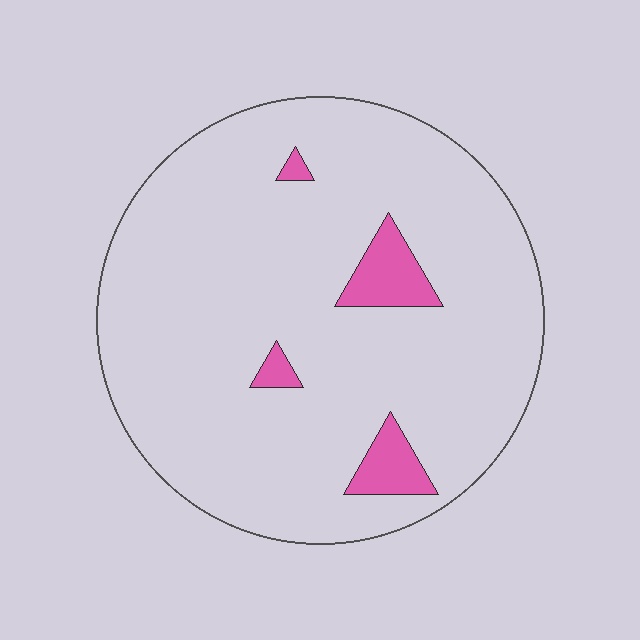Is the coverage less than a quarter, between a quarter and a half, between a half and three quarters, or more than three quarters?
Less than a quarter.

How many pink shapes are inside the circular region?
4.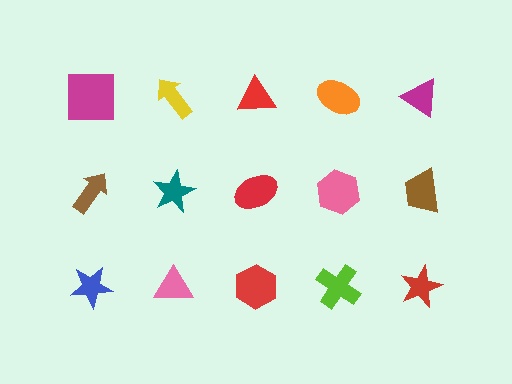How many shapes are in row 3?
5 shapes.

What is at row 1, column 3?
A red triangle.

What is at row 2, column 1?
A brown arrow.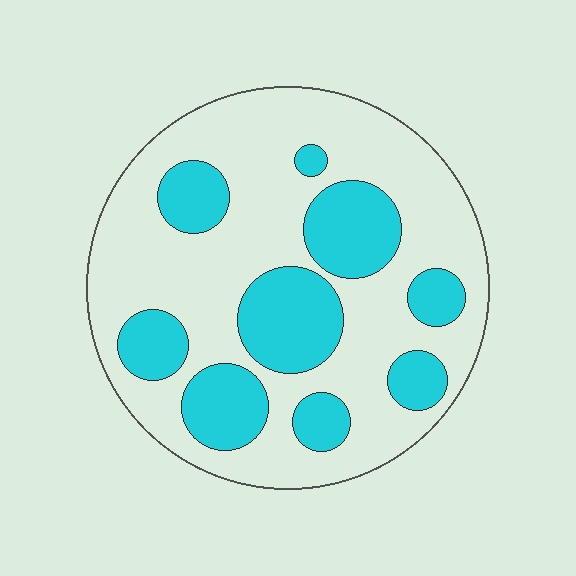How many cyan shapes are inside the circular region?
9.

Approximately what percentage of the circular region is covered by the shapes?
Approximately 30%.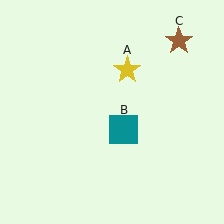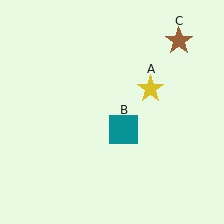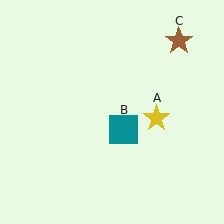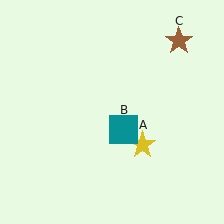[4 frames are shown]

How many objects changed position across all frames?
1 object changed position: yellow star (object A).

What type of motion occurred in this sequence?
The yellow star (object A) rotated clockwise around the center of the scene.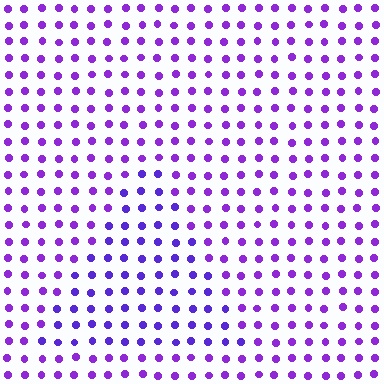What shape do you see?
I see a triangle.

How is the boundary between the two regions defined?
The boundary is defined purely by a slight shift in hue (about 20 degrees). Spacing, size, and orientation are identical on both sides.